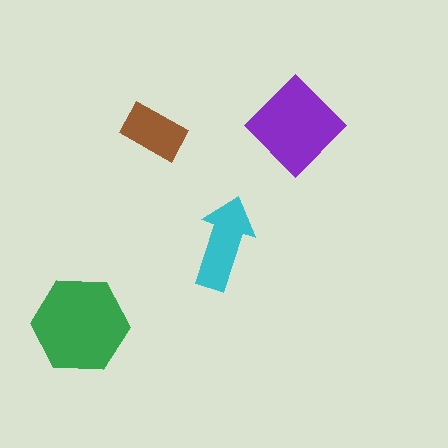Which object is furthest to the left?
The green hexagon is leftmost.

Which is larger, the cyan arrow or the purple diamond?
The purple diamond.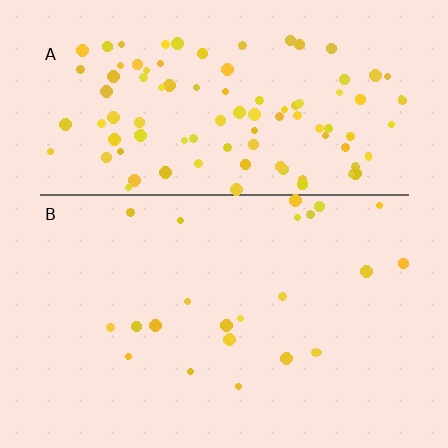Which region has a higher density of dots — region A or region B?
A (the top).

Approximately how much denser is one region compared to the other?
Approximately 4.5× — region A over region B.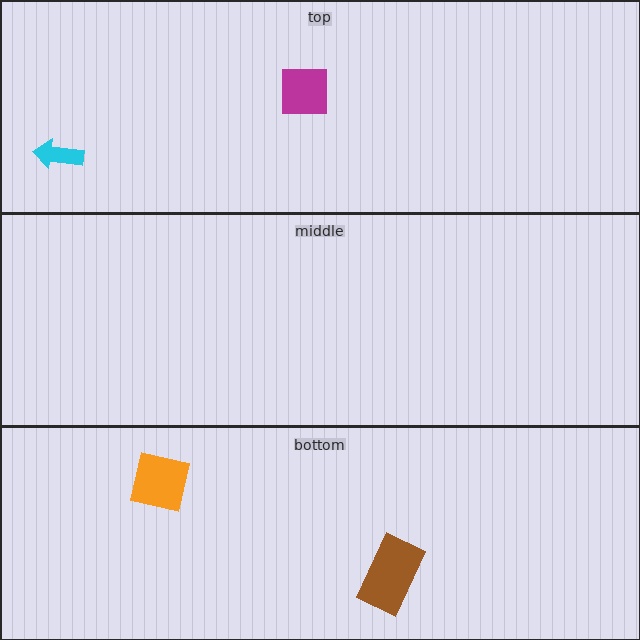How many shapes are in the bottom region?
2.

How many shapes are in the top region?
2.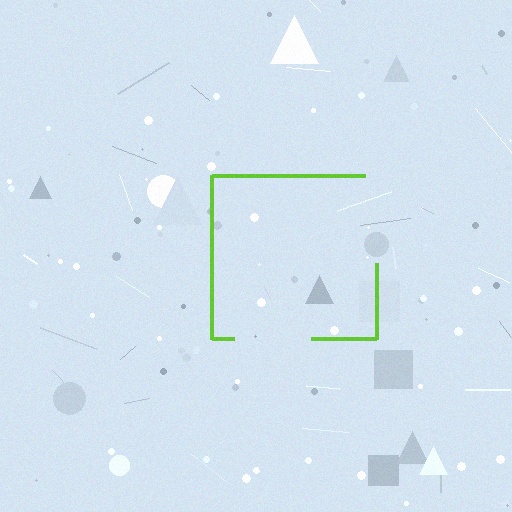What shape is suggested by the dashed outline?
The dashed outline suggests a square.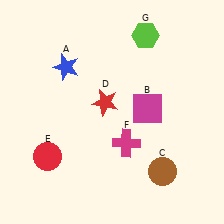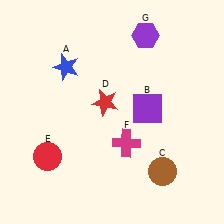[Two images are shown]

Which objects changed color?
B changed from magenta to purple. G changed from lime to purple.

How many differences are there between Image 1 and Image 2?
There are 2 differences between the two images.